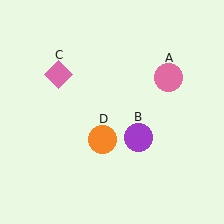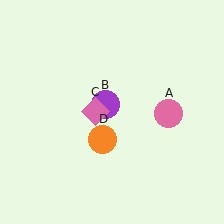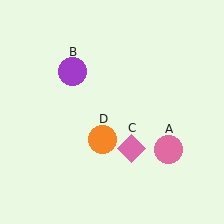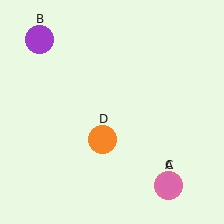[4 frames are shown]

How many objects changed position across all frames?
3 objects changed position: pink circle (object A), purple circle (object B), pink diamond (object C).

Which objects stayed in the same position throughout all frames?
Orange circle (object D) remained stationary.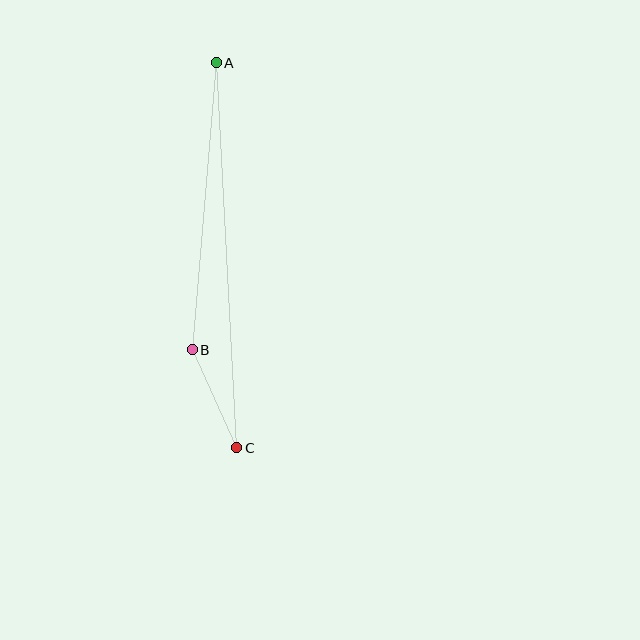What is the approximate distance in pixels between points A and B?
The distance between A and B is approximately 288 pixels.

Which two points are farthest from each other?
Points A and C are farthest from each other.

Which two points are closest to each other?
Points B and C are closest to each other.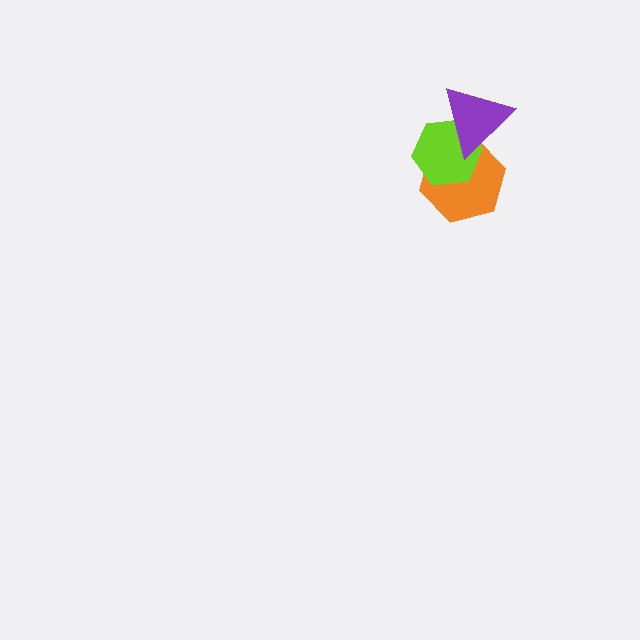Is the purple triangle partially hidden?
No, no other shape covers it.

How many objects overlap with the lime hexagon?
2 objects overlap with the lime hexagon.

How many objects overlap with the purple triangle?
2 objects overlap with the purple triangle.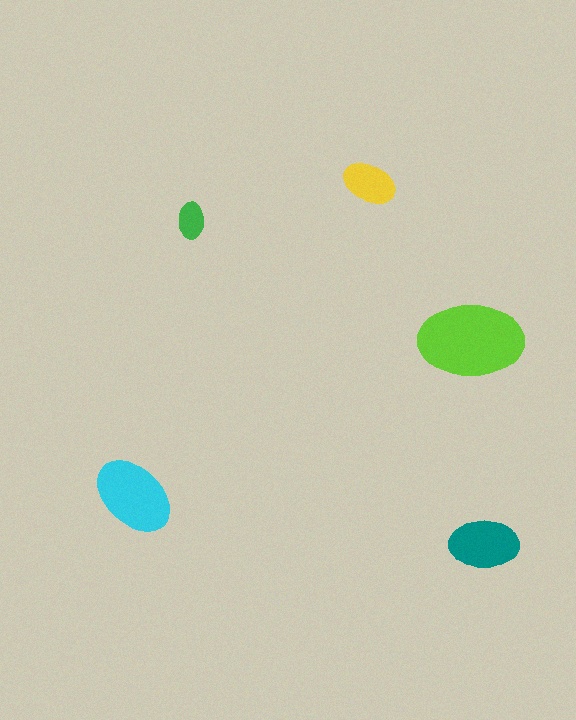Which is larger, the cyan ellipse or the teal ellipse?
The cyan one.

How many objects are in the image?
There are 5 objects in the image.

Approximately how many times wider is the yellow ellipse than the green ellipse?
About 1.5 times wider.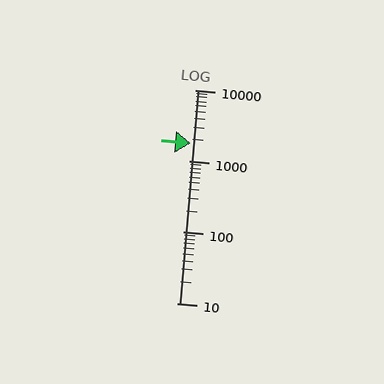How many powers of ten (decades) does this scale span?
The scale spans 3 decades, from 10 to 10000.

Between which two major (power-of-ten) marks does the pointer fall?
The pointer is between 1000 and 10000.